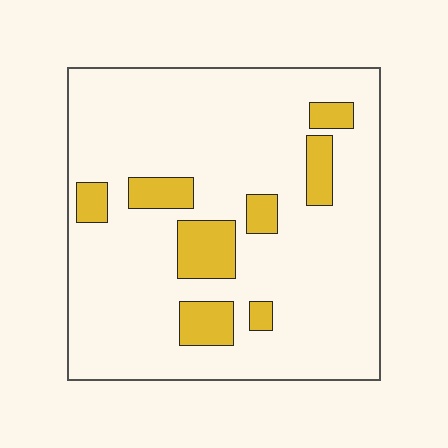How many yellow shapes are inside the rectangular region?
8.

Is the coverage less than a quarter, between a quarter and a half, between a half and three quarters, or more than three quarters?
Less than a quarter.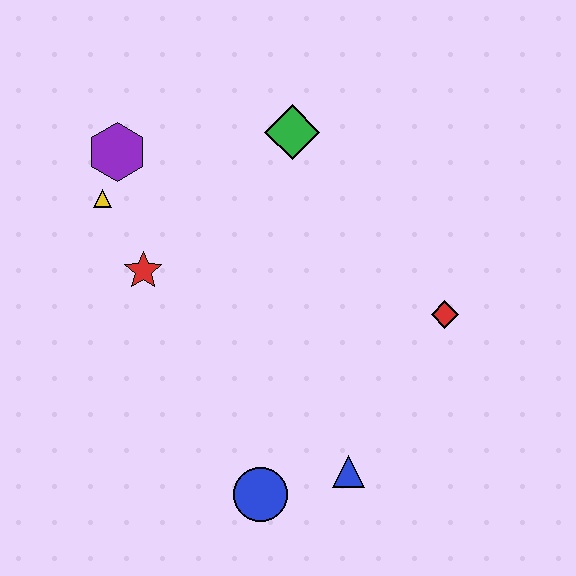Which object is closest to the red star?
The yellow triangle is closest to the red star.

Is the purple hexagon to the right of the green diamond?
No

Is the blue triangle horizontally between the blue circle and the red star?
No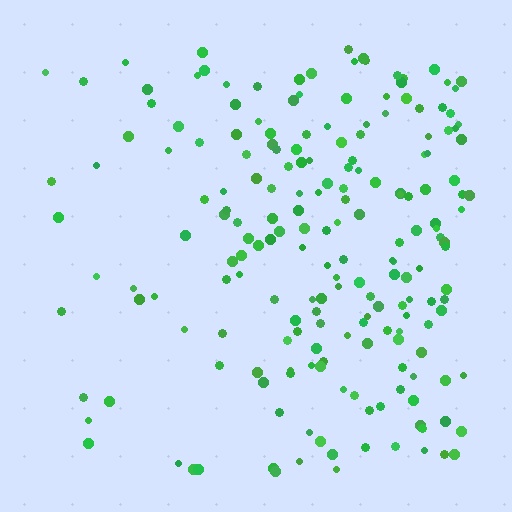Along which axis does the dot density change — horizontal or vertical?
Horizontal.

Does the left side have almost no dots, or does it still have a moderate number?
Still a moderate number, just noticeably fewer than the right.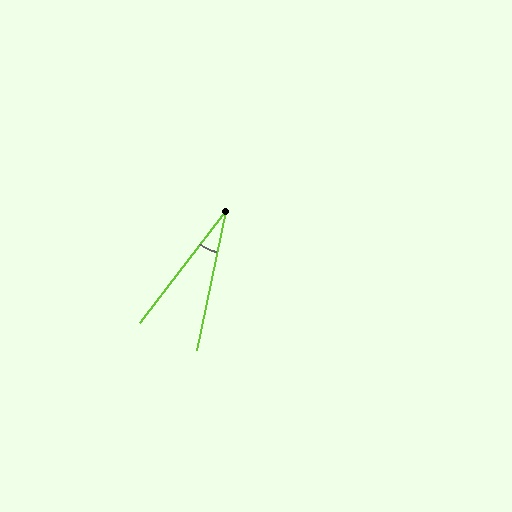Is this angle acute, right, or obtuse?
It is acute.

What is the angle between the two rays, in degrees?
Approximately 26 degrees.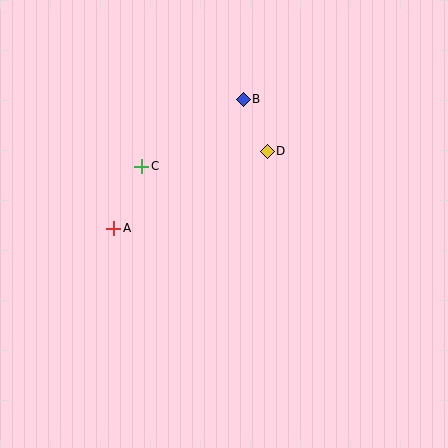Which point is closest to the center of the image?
Point D at (267, 151) is closest to the center.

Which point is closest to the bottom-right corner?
Point D is closest to the bottom-right corner.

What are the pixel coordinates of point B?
Point B is at (243, 99).